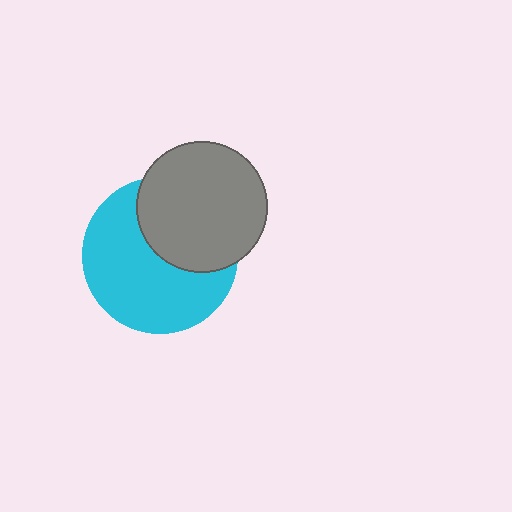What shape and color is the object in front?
The object in front is a gray circle.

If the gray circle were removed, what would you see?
You would see the complete cyan circle.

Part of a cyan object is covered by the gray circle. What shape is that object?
It is a circle.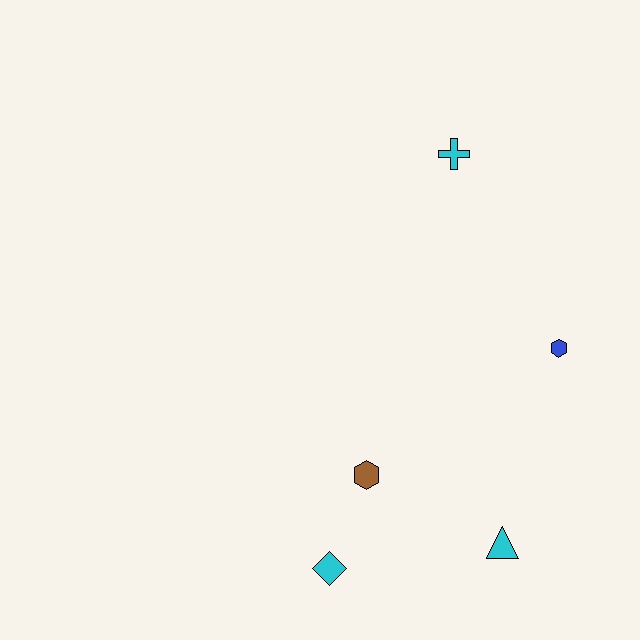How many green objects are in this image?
There are no green objects.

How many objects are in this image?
There are 5 objects.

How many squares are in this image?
There are no squares.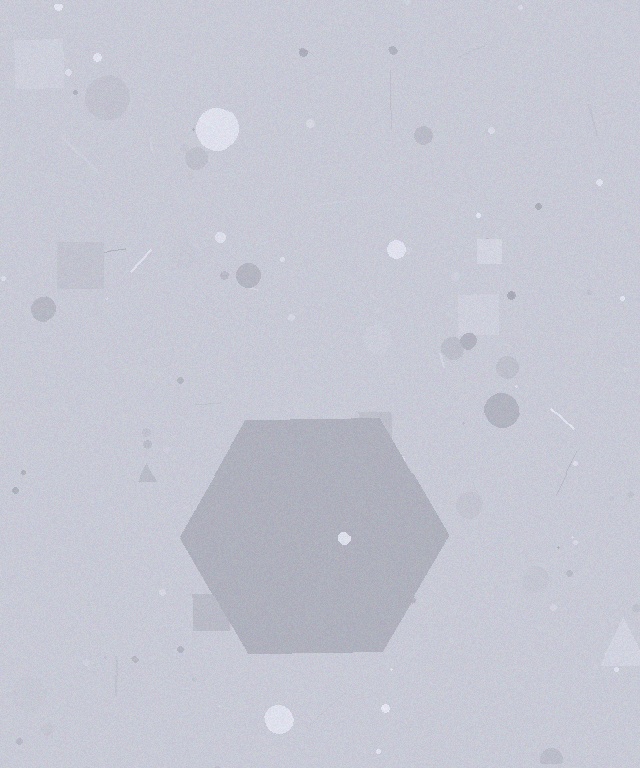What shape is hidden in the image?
A hexagon is hidden in the image.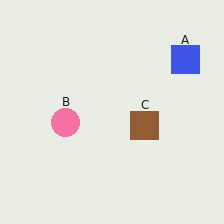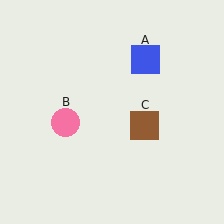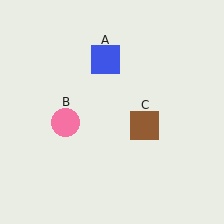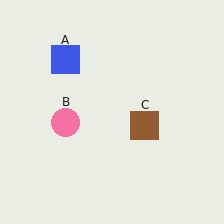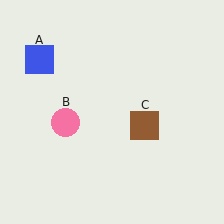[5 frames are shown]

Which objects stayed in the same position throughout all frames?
Pink circle (object B) and brown square (object C) remained stationary.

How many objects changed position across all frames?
1 object changed position: blue square (object A).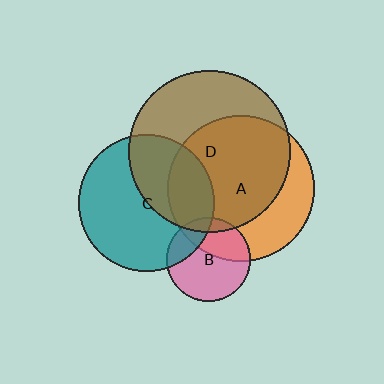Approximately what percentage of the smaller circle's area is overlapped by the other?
Approximately 35%.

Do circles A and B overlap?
Yes.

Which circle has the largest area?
Circle D (brown).